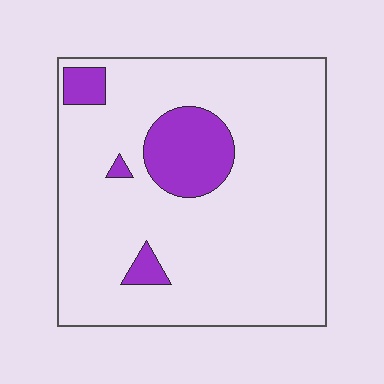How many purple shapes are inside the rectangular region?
4.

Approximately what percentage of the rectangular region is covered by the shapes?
Approximately 15%.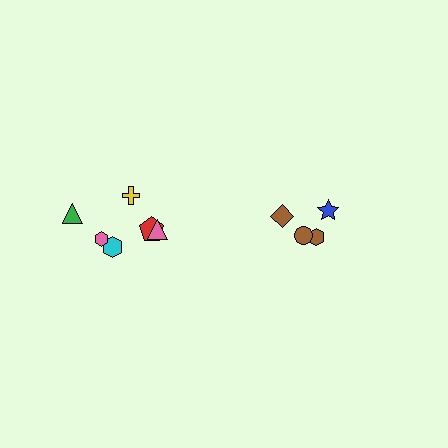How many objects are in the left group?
There are 6 objects.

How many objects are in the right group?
There are 4 objects.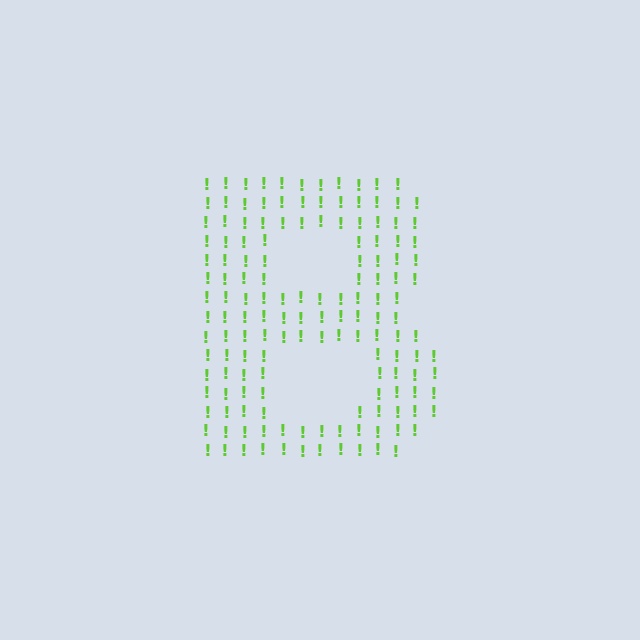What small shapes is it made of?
It is made of small exclamation marks.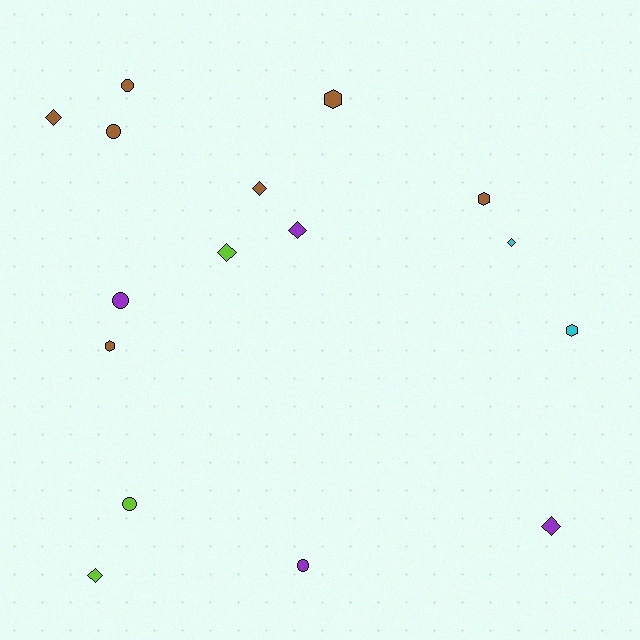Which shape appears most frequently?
Diamond, with 7 objects.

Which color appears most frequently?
Brown, with 7 objects.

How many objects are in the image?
There are 16 objects.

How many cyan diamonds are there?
There is 1 cyan diamond.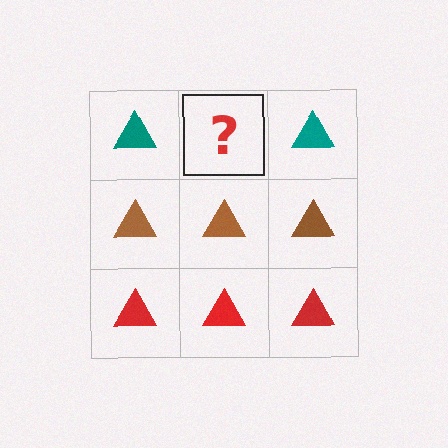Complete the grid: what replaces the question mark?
The question mark should be replaced with a teal triangle.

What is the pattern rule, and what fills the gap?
The rule is that each row has a consistent color. The gap should be filled with a teal triangle.